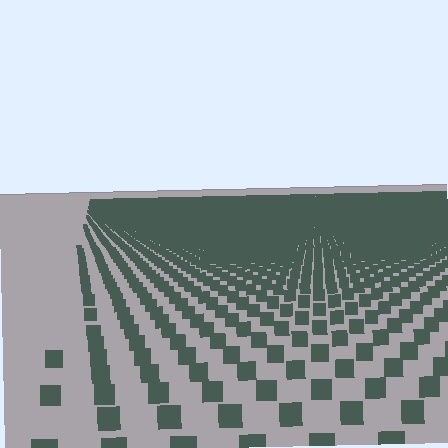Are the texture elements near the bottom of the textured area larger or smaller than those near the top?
Larger. Near the bottom, elements are closer to the viewer and appear at a bigger on-screen size.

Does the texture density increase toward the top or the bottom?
Density increases toward the top.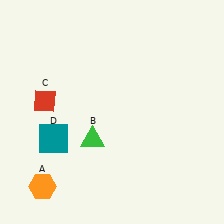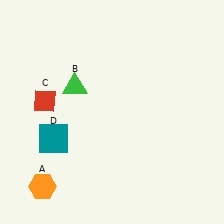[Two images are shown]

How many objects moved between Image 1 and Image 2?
1 object moved between the two images.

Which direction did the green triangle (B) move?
The green triangle (B) moved up.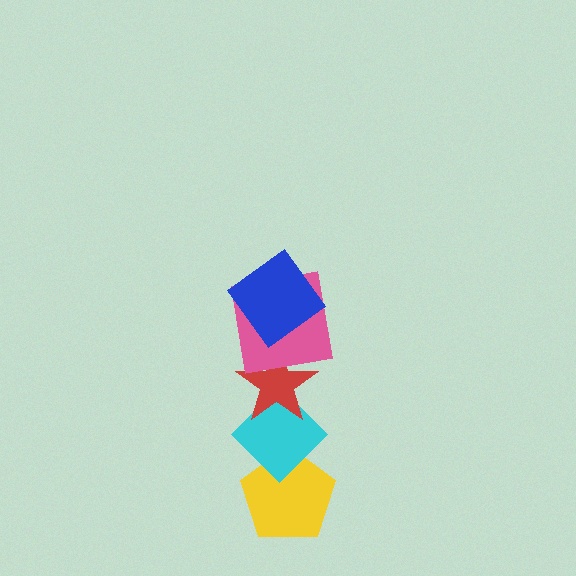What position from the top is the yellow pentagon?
The yellow pentagon is 5th from the top.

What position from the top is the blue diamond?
The blue diamond is 1st from the top.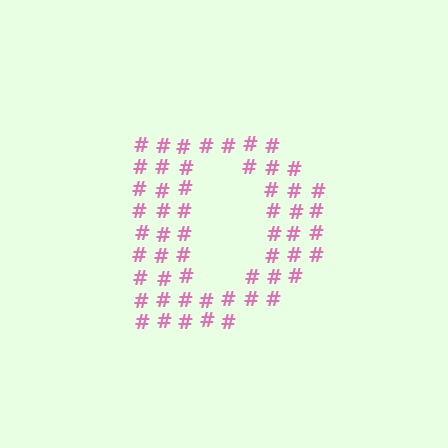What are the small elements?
The small elements are hash symbols.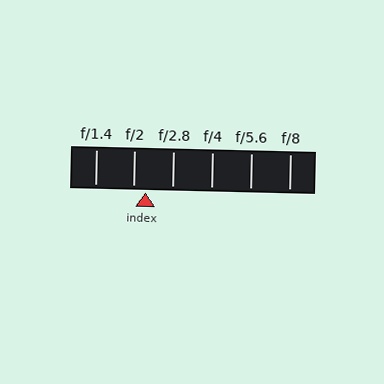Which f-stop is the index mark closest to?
The index mark is closest to f/2.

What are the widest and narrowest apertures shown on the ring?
The widest aperture shown is f/1.4 and the narrowest is f/8.